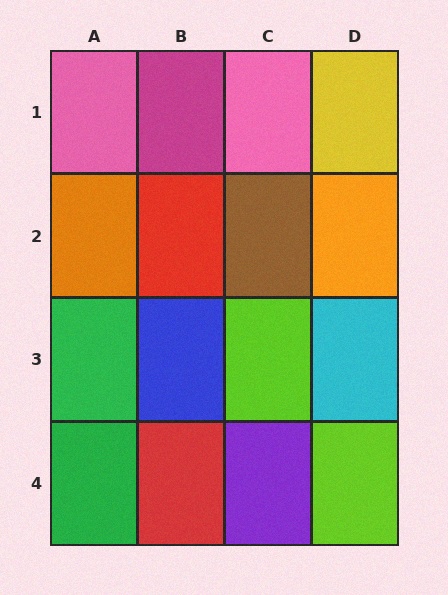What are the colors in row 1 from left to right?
Pink, magenta, pink, yellow.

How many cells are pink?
2 cells are pink.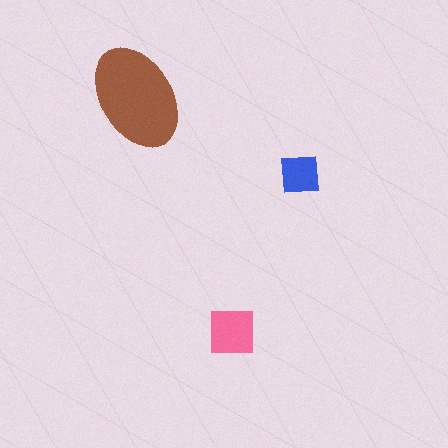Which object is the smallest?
The blue square.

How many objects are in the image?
There are 3 objects in the image.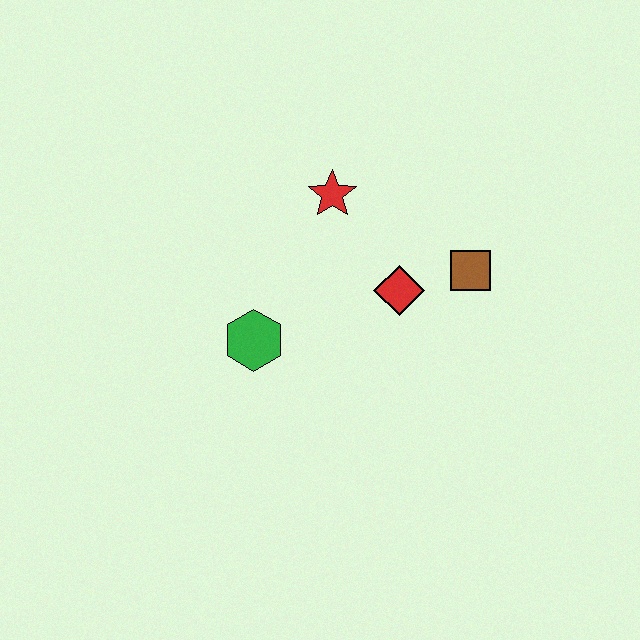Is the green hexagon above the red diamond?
No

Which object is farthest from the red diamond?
The green hexagon is farthest from the red diamond.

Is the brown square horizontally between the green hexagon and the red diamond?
No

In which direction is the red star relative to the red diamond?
The red star is above the red diamond.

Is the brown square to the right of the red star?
Yes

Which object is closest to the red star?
The red diamond is closest to the red star.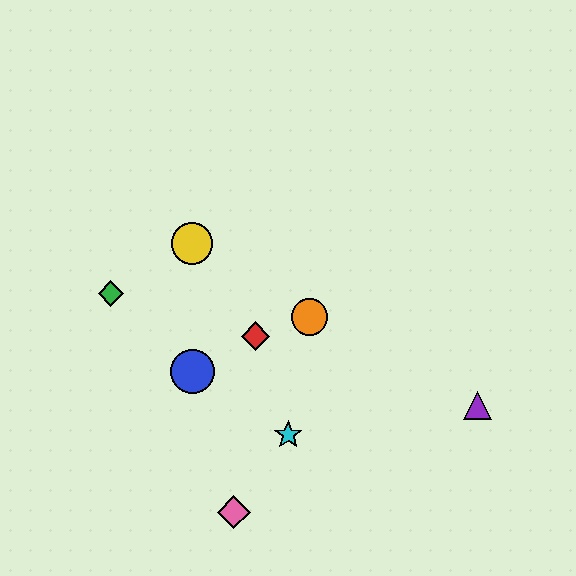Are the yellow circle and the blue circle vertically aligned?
Yes, both are at x≈192.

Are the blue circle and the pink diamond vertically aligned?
No, the blue circle is at x≈192 and the pink diamond is at x≈234.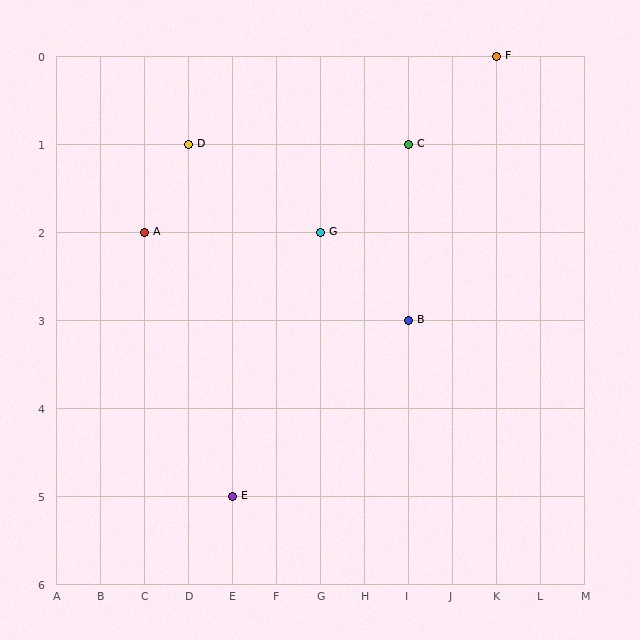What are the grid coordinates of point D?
Point D is at grid coordinates (D, 1).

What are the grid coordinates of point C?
Point C is at grid coordinates (I, 1).